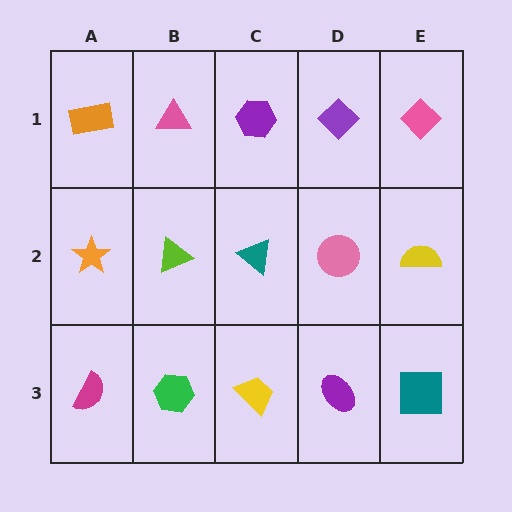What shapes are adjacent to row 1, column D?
A pink circle (row 2, column D), a purple hexagon (row 1, column C), a pink diamond (row 1, column E).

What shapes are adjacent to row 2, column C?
A purple hexagon (row 1, column C), a yellow trapezoid (row 3, column C), a lime triangle (row 2, column B), a pink circle (row 2, column D).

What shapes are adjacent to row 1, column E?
A yellow semicircle (row 2, column E), a purple diamond (row 1, column D).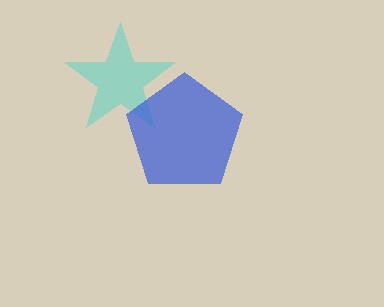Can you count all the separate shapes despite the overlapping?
Yes, there are 2 separate shapes.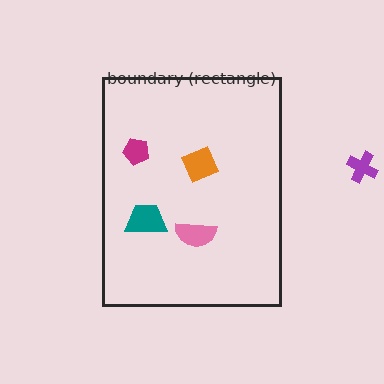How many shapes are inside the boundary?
4 inside, 1 outside.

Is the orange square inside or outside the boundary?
Inside.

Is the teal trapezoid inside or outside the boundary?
Inside.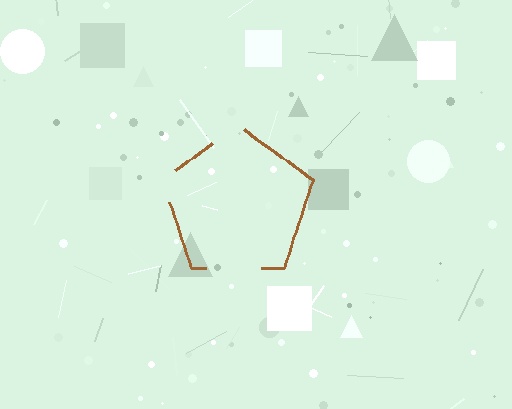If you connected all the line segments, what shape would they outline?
They would outline a pentagon.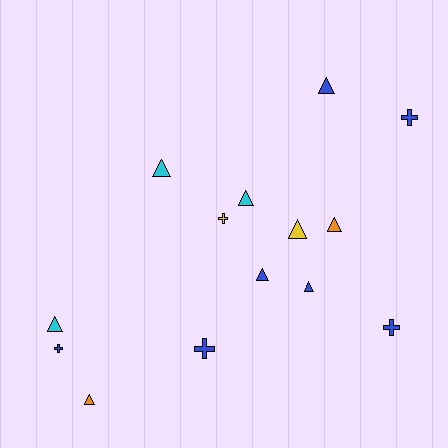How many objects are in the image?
There are 14 objects.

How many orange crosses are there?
There are no orange crosses.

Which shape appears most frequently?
Triangle, with 9 objects.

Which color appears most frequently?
Blue, with 7 objects.